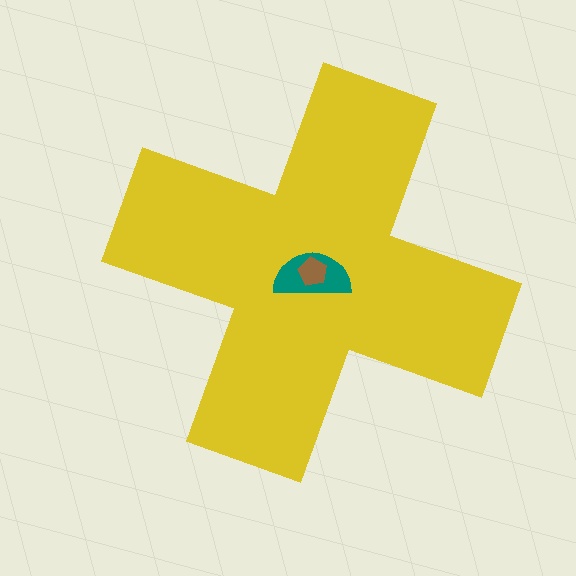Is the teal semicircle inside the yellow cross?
Yes.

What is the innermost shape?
The brown pentagon.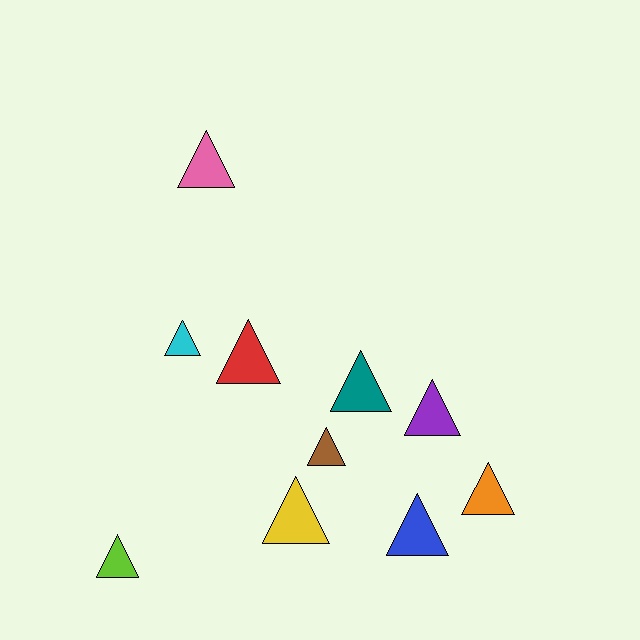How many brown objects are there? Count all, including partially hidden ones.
There is 1 brown object.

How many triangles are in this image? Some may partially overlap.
There are 10 triangles.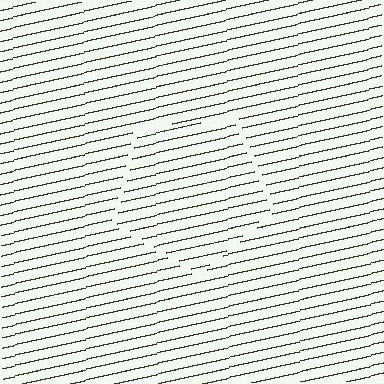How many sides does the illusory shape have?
5 sides — the line-ends trace a pentagon.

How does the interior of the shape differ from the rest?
The interior of the shape contains the same grating, shifted by half a period — the contour is defined by the phase discontinuity where line-ends from the inner and outer gratings abut.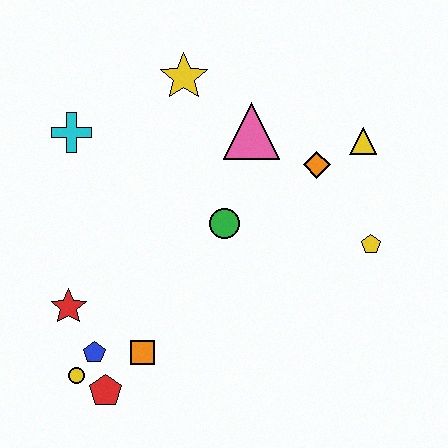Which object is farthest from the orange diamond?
The yellow circle is farthest from the orange diamond.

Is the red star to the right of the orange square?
No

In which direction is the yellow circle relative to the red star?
The yellow circle is below the red star.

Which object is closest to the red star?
The blue pentagon is closest to the red star.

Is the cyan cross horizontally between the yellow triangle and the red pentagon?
No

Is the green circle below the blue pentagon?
No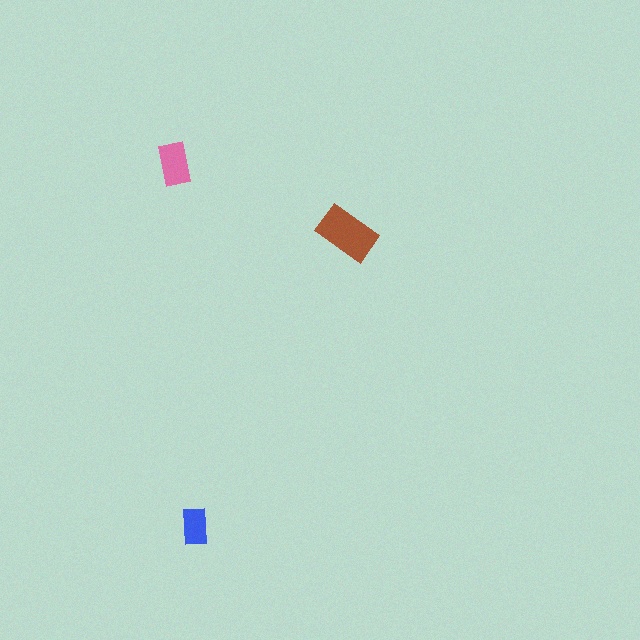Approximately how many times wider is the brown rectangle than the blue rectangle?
About 1.5 times wider.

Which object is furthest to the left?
The pink rectangle is leftmost.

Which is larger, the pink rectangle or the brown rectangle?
The brown one.